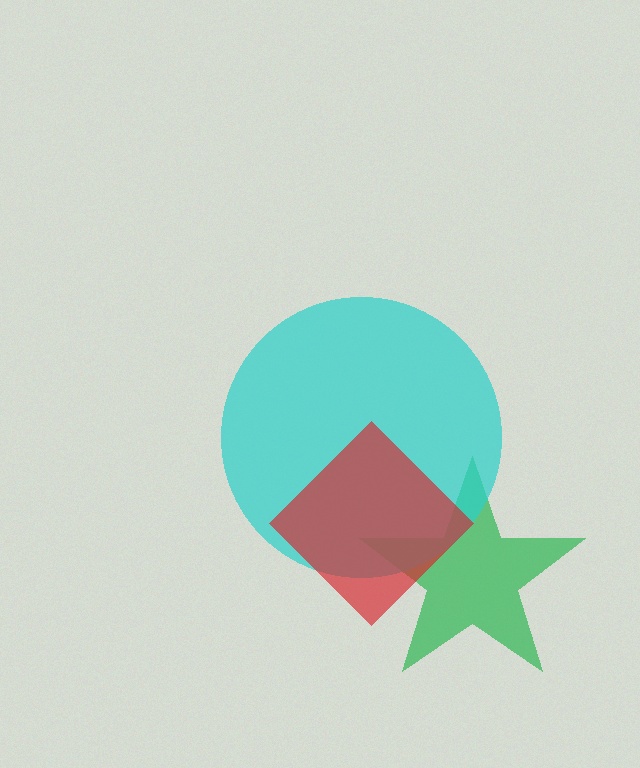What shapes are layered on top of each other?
The layered shapes are: a green star, a cyan circle, a red diamond.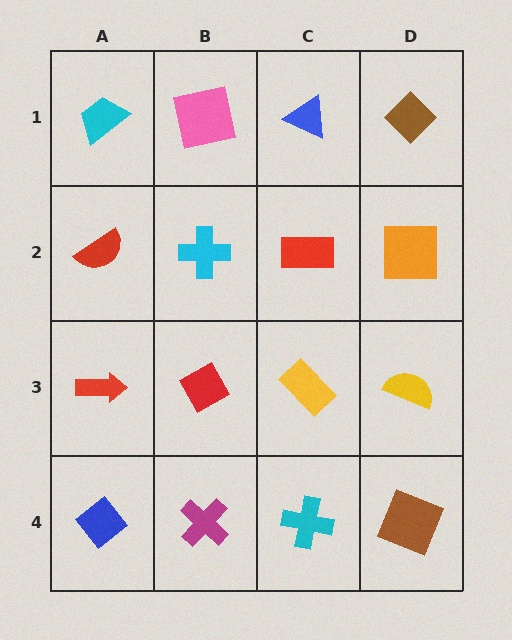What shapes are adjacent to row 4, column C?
A yellow rectangle (row 3, column C), a magenta cross (row 4, column B), a brown square (row 4, column D).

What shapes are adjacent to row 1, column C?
A red rectangle (row 2, column C), a pink square (row 1, column B), a brown diamond (row 1, column D).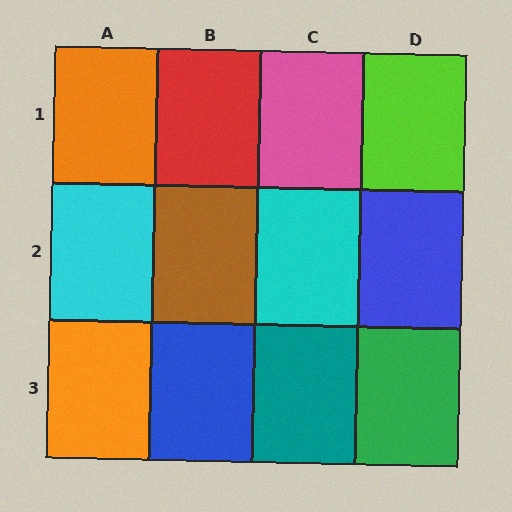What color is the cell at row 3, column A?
Orange.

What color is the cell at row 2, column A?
Cyan.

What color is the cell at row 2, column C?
Cyan.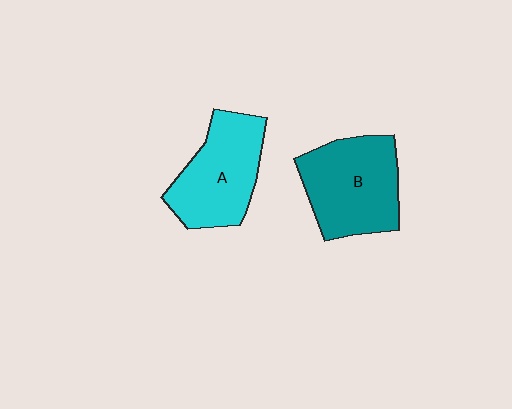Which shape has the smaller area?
Shape A (cyan).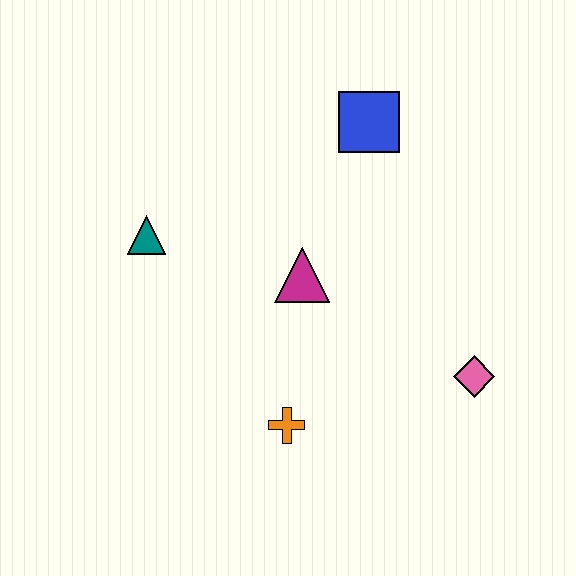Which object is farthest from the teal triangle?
The pink diamond is farthest from the teal triangle.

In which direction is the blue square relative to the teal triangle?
The blue square is to the right of the teal triangle.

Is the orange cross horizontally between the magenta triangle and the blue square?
No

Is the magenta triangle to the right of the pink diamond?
No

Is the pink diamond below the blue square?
Yes